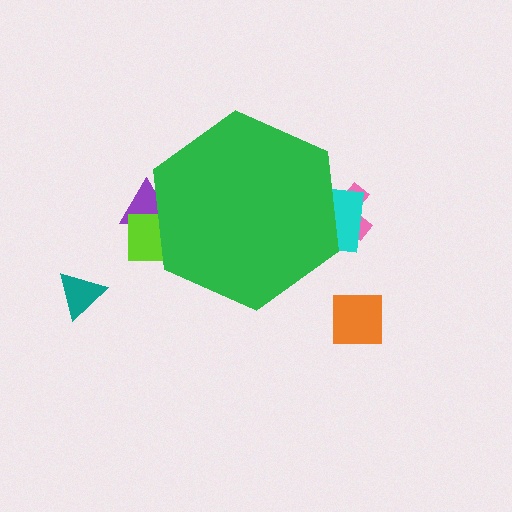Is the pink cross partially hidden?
Yes, the pink cross is partially hidden behind the green hexagon.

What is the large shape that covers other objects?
A green hexagon.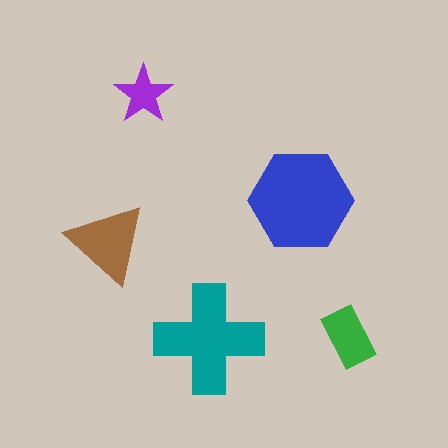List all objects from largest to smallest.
The blue hexagon, the teal cross, the brown triangle, the green rectangle, the purple star.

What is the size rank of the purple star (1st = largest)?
5th.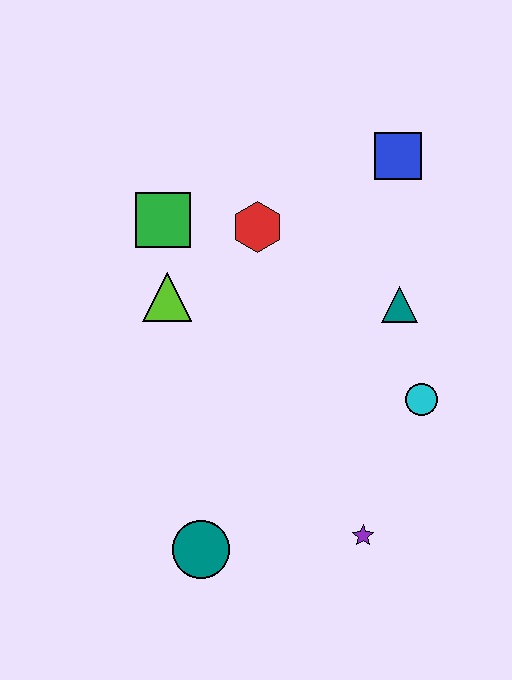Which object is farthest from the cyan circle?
The green square is farthest from the cyan circle.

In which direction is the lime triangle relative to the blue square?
The lime triangle is to the left of the blue square.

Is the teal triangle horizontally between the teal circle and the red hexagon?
No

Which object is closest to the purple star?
The cyan circle is closest to the purple star.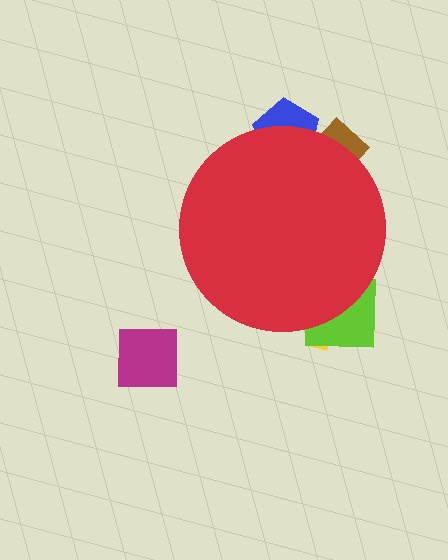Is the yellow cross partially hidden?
Yes, the yellow cross is partially hidden behind the red circle.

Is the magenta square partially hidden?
No, the magenta square is fully visible.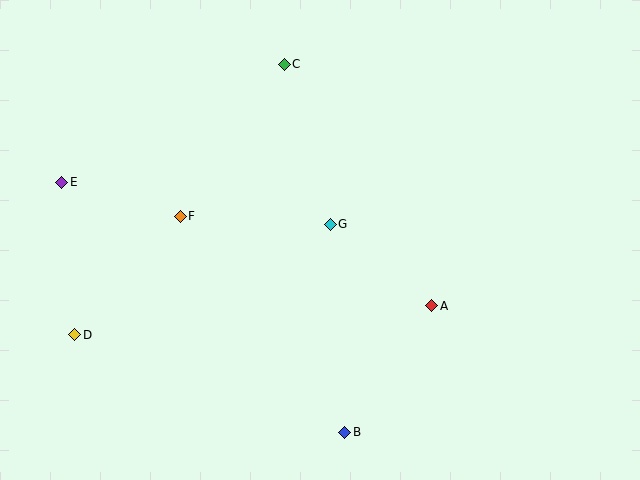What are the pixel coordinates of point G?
Point G is at (330, 224).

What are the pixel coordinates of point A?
Point A is at (432, 306).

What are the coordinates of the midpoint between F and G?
The midpoint between F and G is at (255, 220).